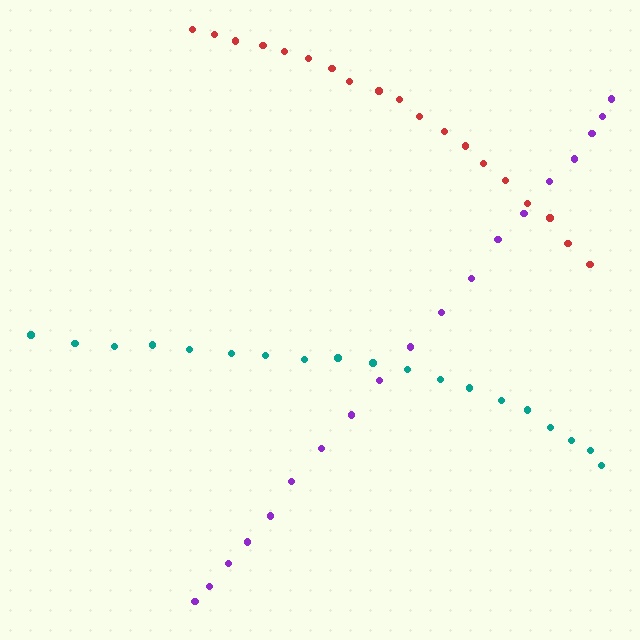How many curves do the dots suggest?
There are 3 distinct paths.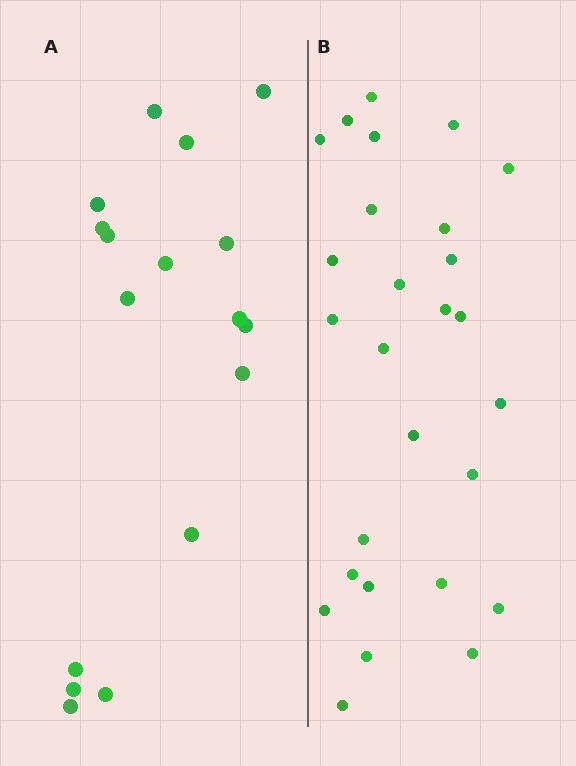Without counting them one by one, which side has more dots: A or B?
Region B (the right region) has more dots.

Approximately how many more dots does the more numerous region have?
Region B has roughly 10 or so more dots than region A.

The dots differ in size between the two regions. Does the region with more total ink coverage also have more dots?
No. Region A has more total ink coverage because its dots are larger, but region B actually contains more individual dots. Total area can be misleading — the number of items is what matters here.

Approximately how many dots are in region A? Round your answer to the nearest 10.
About 20 dots. (The exact count is 17, which rounds to 20.)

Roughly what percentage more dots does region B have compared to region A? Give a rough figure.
About 60% more.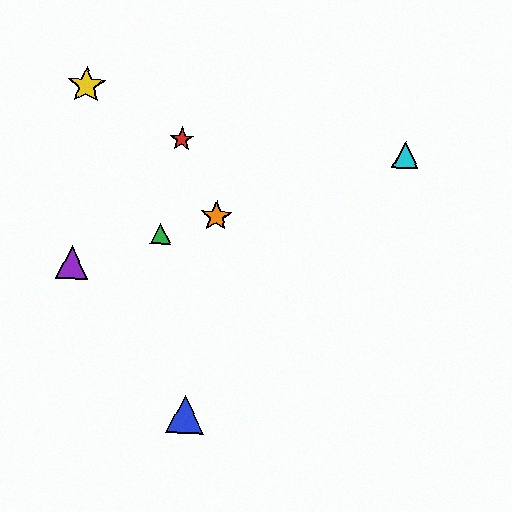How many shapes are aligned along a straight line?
4 shapes (the green triangle, the purple triangle, the orange star, the cyan triangle) are aligned along a straight line.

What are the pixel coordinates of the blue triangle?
The blue triangle is at (185, 415).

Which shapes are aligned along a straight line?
The green triangle, the purple triangle, the orange star, the cyan triangle are aligned along a straight line.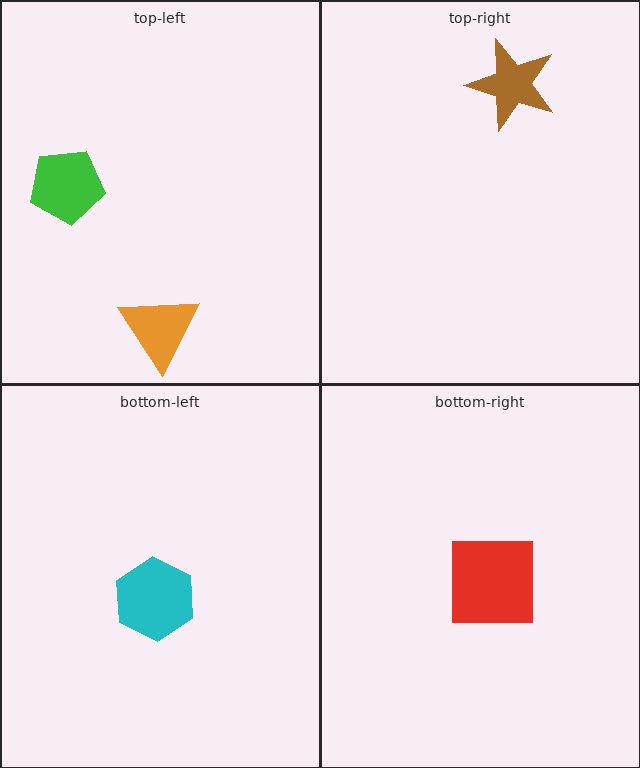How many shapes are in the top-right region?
1.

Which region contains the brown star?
The top-right region.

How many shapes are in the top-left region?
2.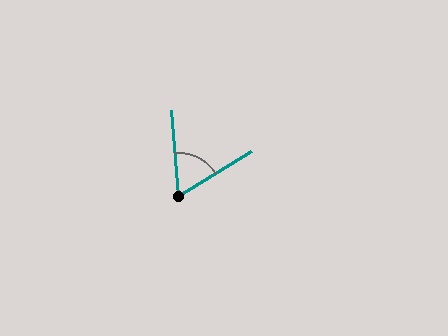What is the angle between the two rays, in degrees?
Approximately 64 degrees.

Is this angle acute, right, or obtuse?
It is acute.